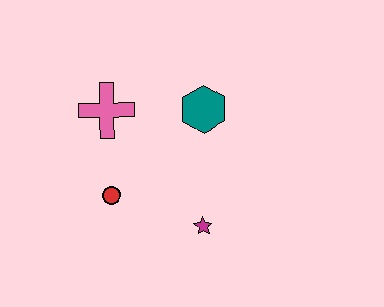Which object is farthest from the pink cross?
The magenta star is farthest from the pink cross.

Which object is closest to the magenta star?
The red circle is closest to the magenta star.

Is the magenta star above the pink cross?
No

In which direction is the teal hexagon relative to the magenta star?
The teal hexagon is above the magenta star.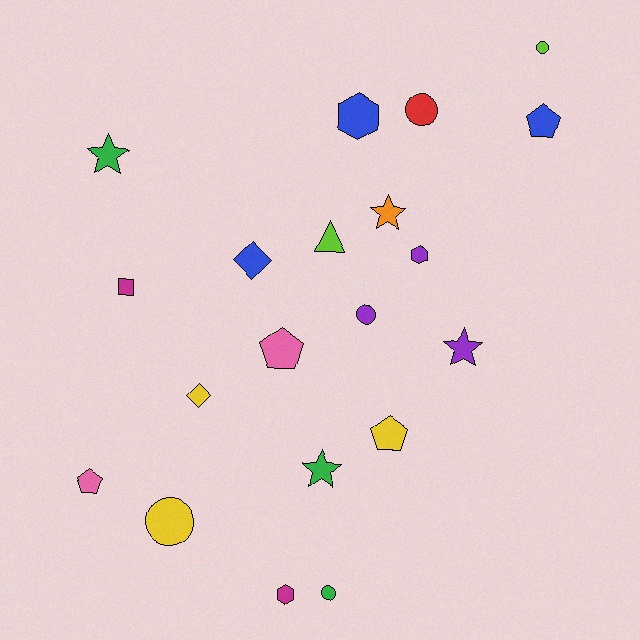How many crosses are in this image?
There are no crosses.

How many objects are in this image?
There are 20 objects.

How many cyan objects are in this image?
There are no cyan objects.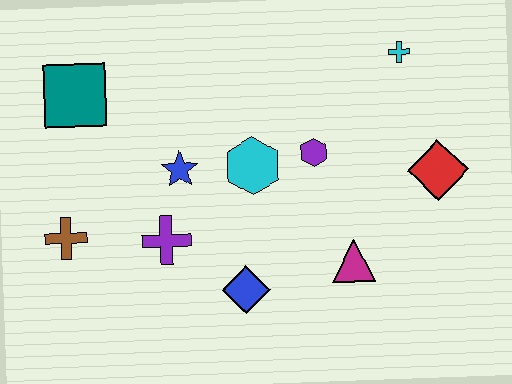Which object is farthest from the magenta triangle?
The teal square is farthest from the magenta triangle.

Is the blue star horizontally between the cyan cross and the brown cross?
Yes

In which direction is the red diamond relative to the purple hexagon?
The red diamond is to the right of the purple hexagon.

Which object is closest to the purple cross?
The blue star is closest to the purple cross.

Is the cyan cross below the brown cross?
No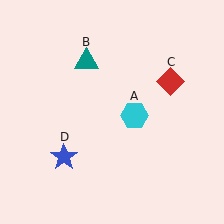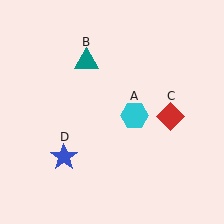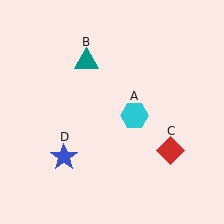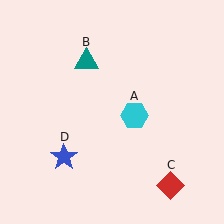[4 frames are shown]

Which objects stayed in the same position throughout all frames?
Cyan hexagon (object A) and teal triangle (object B) and blue star (object D) remained stationary.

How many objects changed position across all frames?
1 object changed position: red diamond (object C).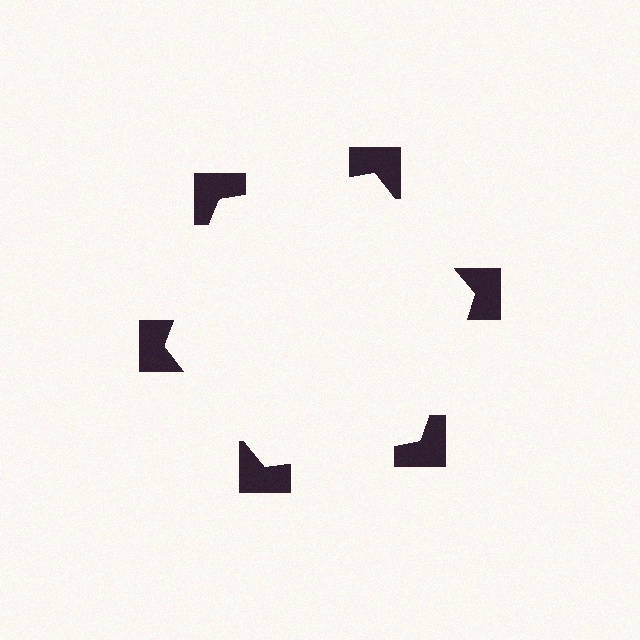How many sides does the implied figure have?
6 sides.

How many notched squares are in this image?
There are 6 — one at each vertex of the illusory hexagon.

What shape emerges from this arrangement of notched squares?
An illusory hexagon — its edges are inferred from the aligned wedge cuts in the notched squares, not physically drawn.